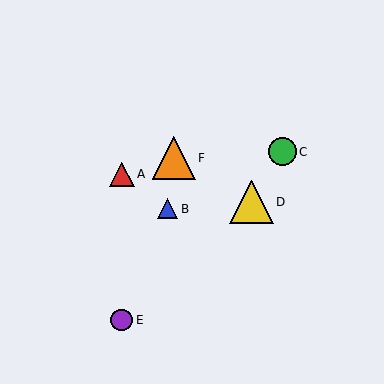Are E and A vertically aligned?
Yes, both are at x≈122.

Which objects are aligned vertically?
Objects A, E are aligned vertically.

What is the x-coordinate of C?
Object C is at x≈282.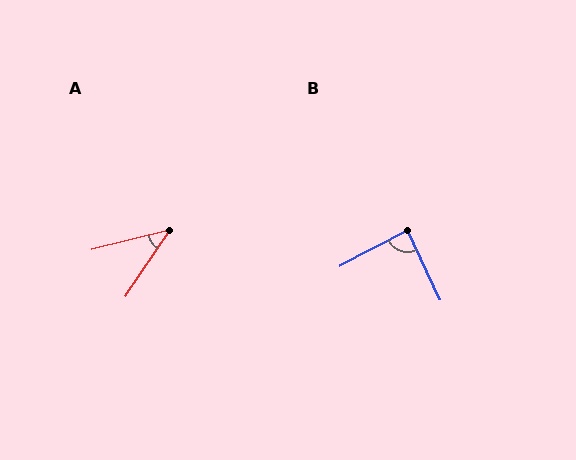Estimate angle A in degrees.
Approximately 43 degrees.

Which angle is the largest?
B, at approximately 88 degrees.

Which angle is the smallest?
A, at approximately 43 degrees.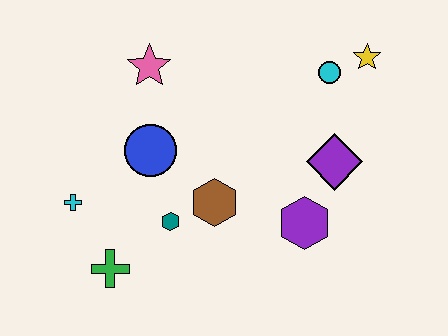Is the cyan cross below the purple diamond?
Yes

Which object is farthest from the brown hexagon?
The yellow star is farthest from the brown hexagon.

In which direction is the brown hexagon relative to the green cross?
The brown hexagon is to the right of the green cross.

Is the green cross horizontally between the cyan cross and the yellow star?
Yes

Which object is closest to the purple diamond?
The purple hexagon is closest to the purple diamond.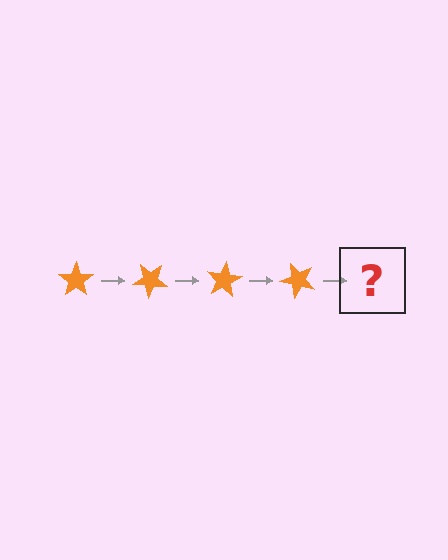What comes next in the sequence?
The next element should be an orange star rotated 160 degrees.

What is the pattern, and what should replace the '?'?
The pattern is that the star rotates 40 degrees each step. The '?' should be an orange star rotated 160 degrees.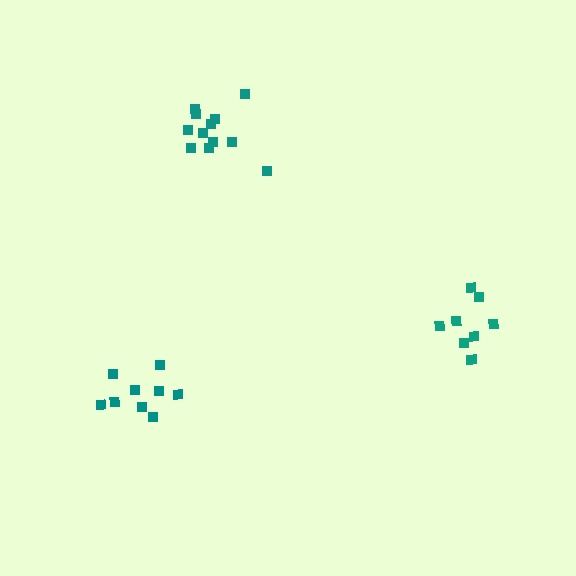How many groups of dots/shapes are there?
There are 3 groups.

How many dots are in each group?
Group 1: 9 dots, Group 2: 12 dots, Group 3: 8 dots (29 total).